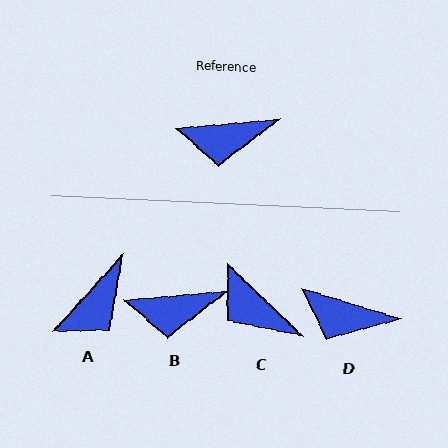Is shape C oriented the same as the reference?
No, it is off by about 49 degrees.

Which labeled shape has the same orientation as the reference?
B.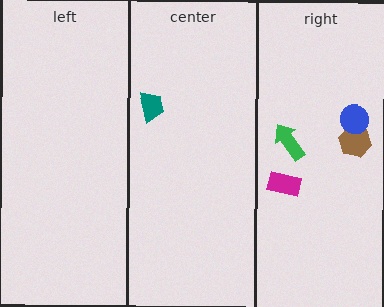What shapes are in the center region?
The teal trapezoid.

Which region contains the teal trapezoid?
The center region.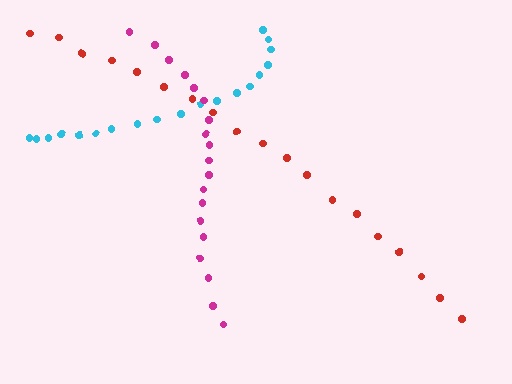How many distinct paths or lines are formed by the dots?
There are 3 distinct paths.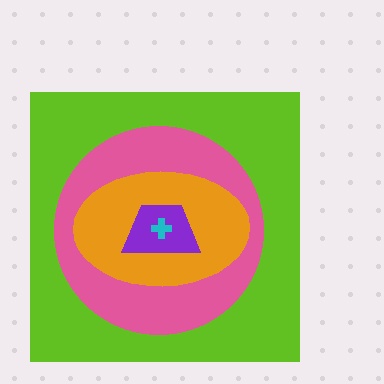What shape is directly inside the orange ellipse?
The purple trapezoid.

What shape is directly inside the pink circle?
The orange ellipse.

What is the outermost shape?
The lime square.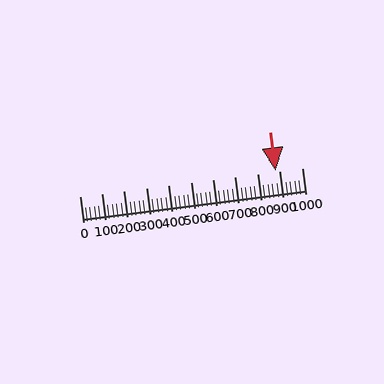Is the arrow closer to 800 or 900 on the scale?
The arrow is closer to 900.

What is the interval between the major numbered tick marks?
The major tick marks are spaced 100 units apart.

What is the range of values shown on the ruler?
The ruler shows values from 0 to 1000.